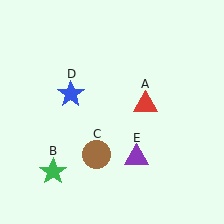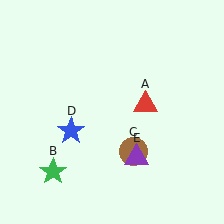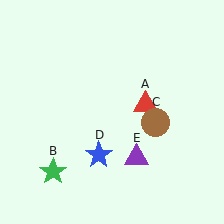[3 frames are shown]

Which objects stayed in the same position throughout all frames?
Red triangle (object A) and green star (object B) and purple triangle (object E) remained stationary.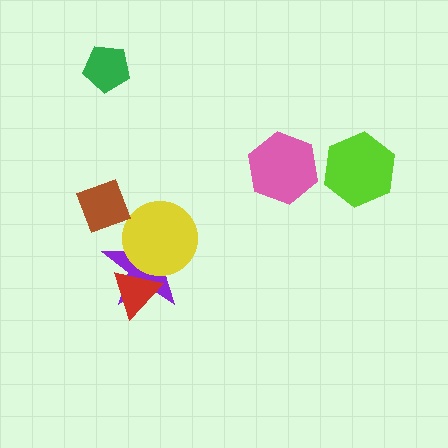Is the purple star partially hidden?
Yes, it is partially covered by another shape.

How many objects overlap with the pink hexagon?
0 objects overlap with the pink hexagon.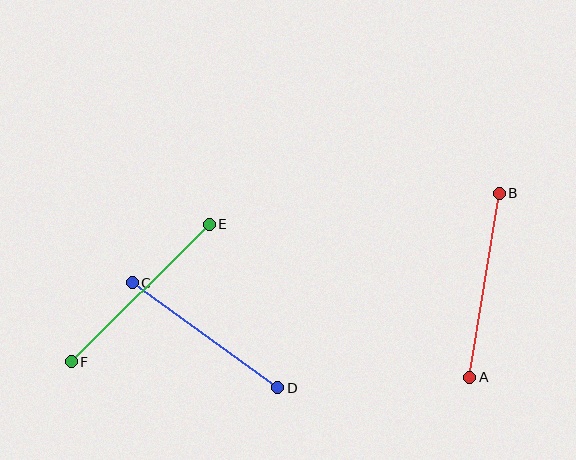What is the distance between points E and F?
The distance is approximately 195 pixels.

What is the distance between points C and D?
The distance is approximately 179 pixels.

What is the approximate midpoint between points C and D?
The midpoint is at approximately (205, 335) pixels.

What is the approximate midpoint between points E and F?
The midpoint is at approximately (140, 293) pixels.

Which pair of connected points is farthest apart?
Points E and F are farthest apart.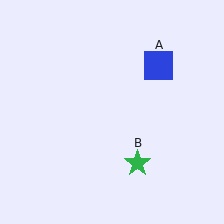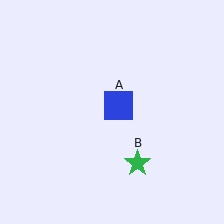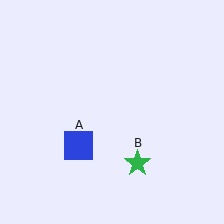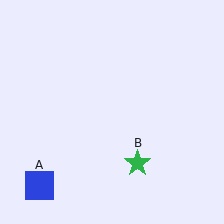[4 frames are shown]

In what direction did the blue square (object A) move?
The blue square (object A) moved down and to the left.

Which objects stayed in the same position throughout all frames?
Green star (object B) remained stationary.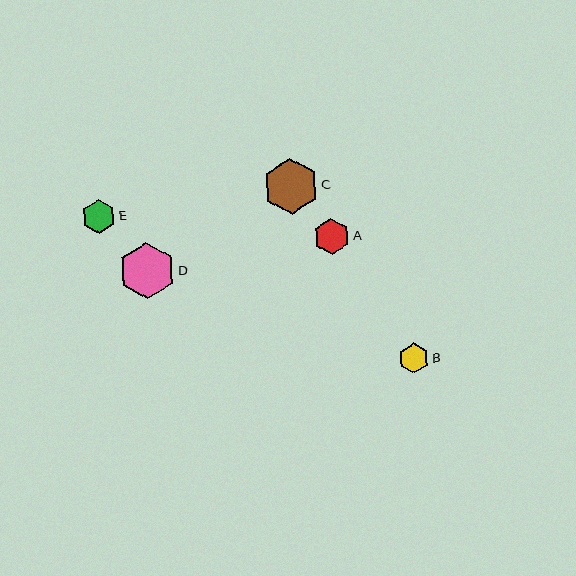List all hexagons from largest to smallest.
From largest to smallest: D, C, A, E, B.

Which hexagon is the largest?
Hexagon D is the largest with a size of approximately 56 pixels.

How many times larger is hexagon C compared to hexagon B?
Hexagon C is approximately 1.8 times the size of hexagon B.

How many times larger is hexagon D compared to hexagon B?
Hexagon D is approximately 1.9 times the size of hexagon B.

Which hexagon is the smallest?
Hexagon B is the smallest with a size of approximately 30 pixels.